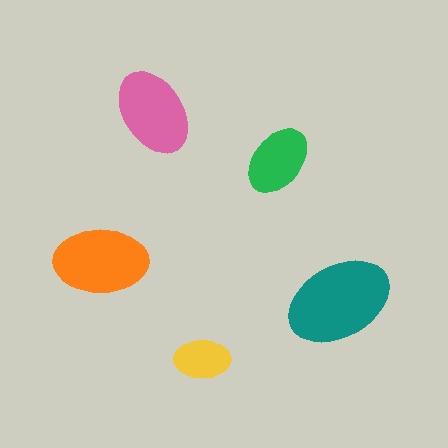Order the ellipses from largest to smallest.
the teal one, the orange one, the pink one, the green one, the yellow one.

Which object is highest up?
The pink ellipse is topmost.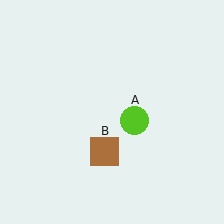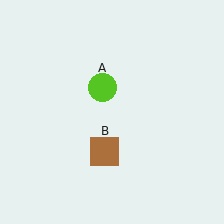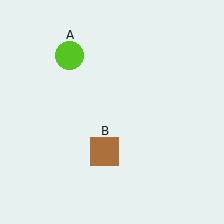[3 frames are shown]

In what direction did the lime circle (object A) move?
The lime circle (object A) moved up and to the left.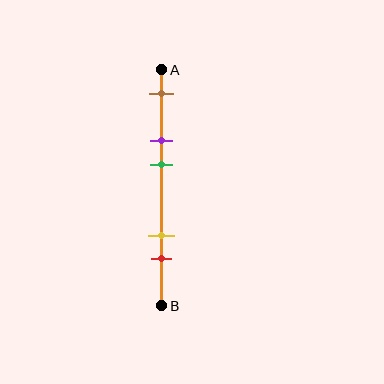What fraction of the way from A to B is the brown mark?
The brown mark is approximately 10% (0.1) of the way from A to B.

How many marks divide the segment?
There are 5 marks dividing the segment.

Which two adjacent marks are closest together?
The purple and green marks are the closest adjacent pair.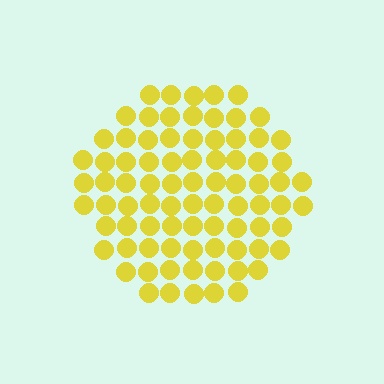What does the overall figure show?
The overall figure shows a circle.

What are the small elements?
The small elements are circles.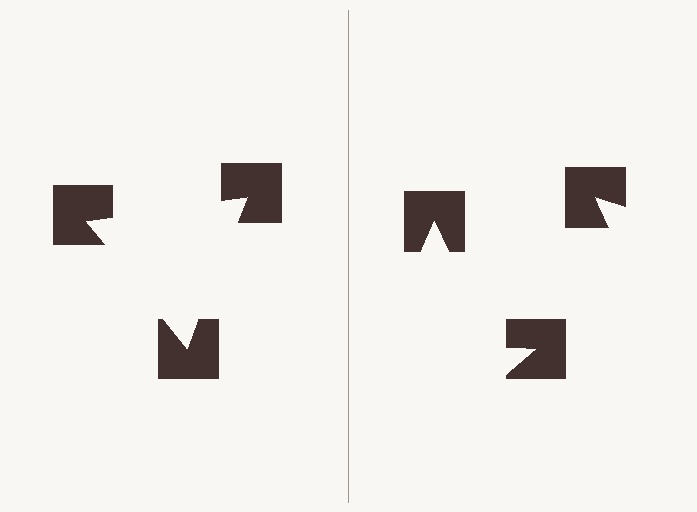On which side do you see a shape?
An illusory triangle appears on the left side. On the right side the wedge cuts are rotated, so no coherent shape forms.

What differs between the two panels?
The notched squares are positioned identically on both sides; only the wedge orientations differ. On the left they align to a triangle; on the right they are misaligned.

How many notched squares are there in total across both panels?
6 — 3 on each side.